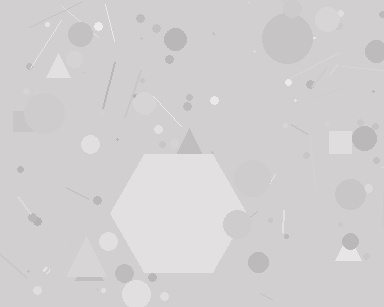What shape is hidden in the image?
A hexagon is hidden in the image.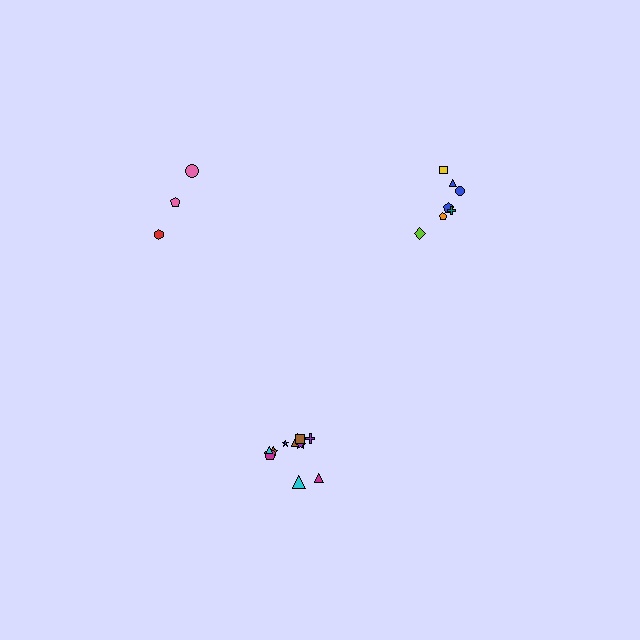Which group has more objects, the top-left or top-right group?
The top-right group.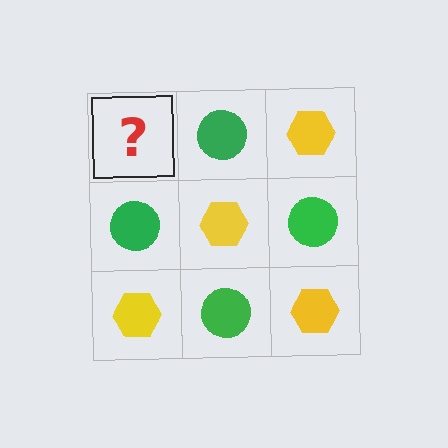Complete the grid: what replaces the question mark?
The question mark should be replaced with a yellow hexagon.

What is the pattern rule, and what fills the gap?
The rule is that it alternates yellow hexagon and green circle in a checkerboard pattern. The gap should be filled with a yellow hexagon.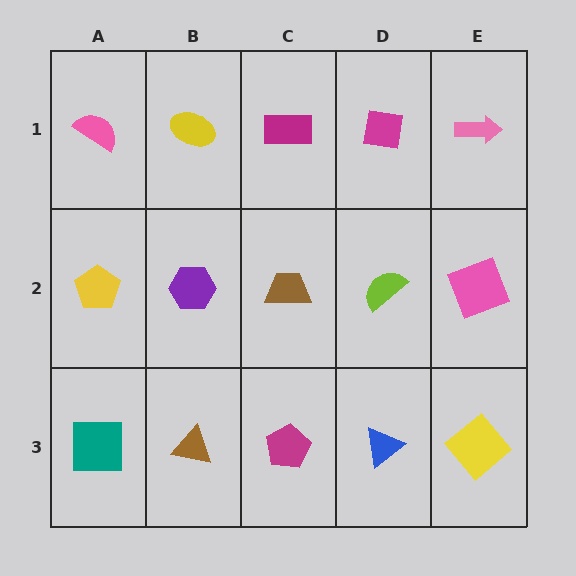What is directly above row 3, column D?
A lime semicircle.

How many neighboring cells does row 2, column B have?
4.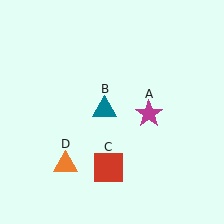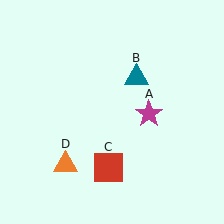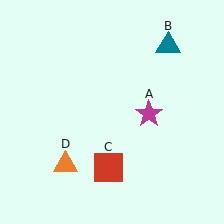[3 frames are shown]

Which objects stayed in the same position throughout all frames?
Magenta star (object A) and red square (object C) and orange triangle (object D) remained stationary.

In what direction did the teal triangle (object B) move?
The teal triangle (object B) moved up and to the right.